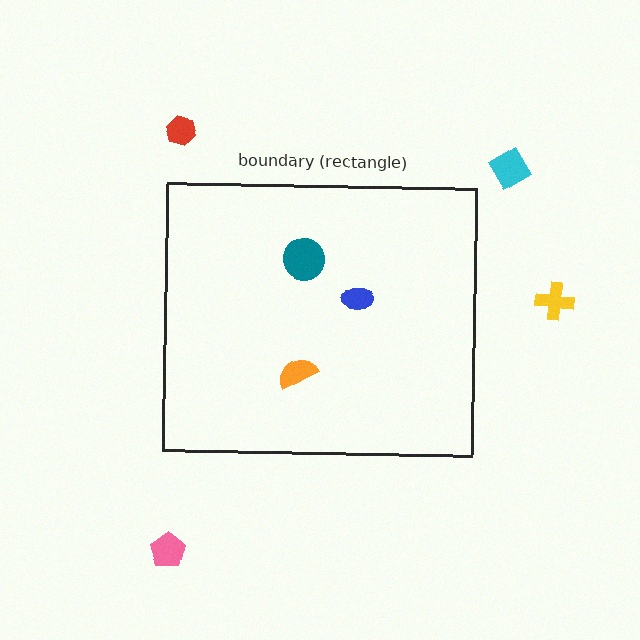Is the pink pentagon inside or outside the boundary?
Outside.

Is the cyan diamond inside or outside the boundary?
Outside.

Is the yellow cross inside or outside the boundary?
Outside.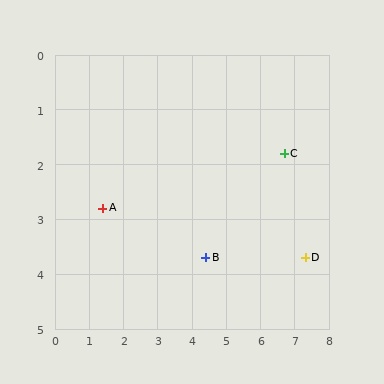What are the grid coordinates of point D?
Point D is at approximately (7.3, 3.7).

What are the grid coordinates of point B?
Point B is at approximately (4.4, 3.7).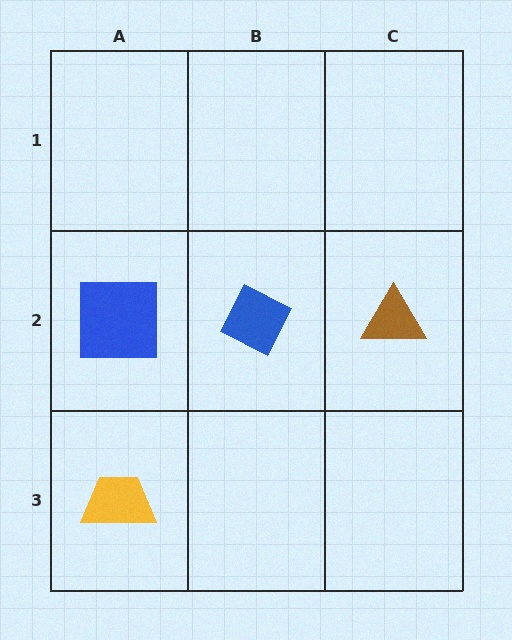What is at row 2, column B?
A blue diamond.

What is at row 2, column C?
A brown triangle.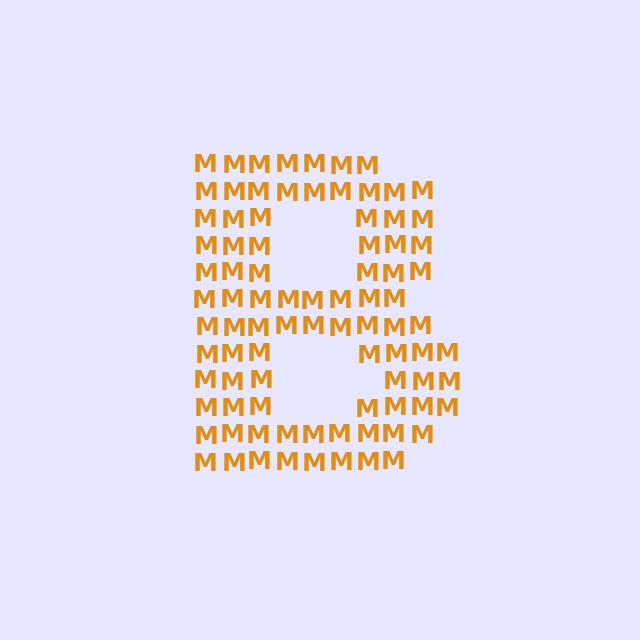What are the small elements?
The small elements are letter M's.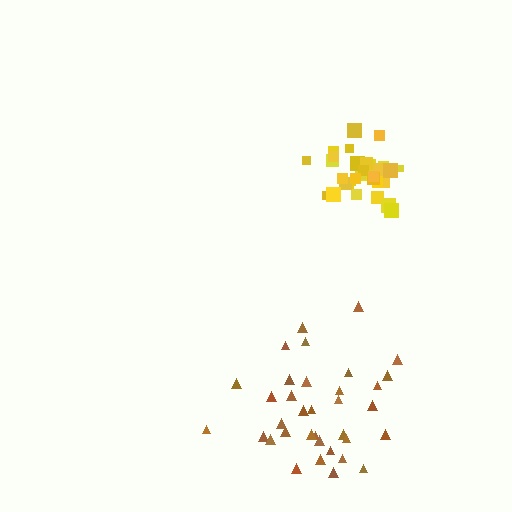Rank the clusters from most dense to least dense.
yellow, brown.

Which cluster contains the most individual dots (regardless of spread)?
Brown (35).